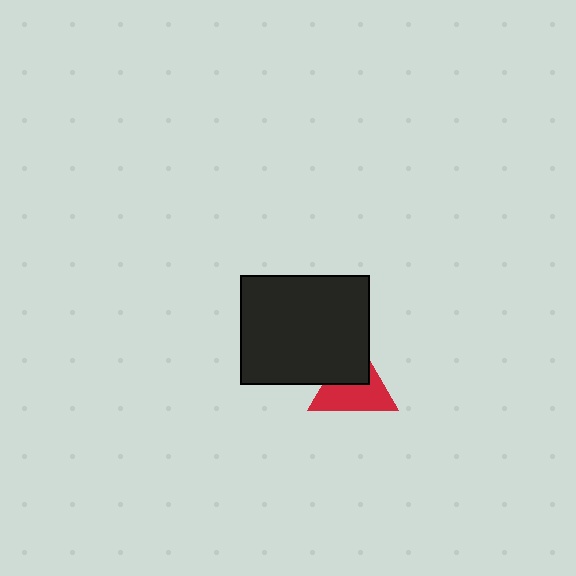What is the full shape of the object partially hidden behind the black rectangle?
The partially hidden object is a red triangle.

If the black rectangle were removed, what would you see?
You would see the complete red triangle.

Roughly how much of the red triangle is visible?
About half of it is visible (roughly 60%).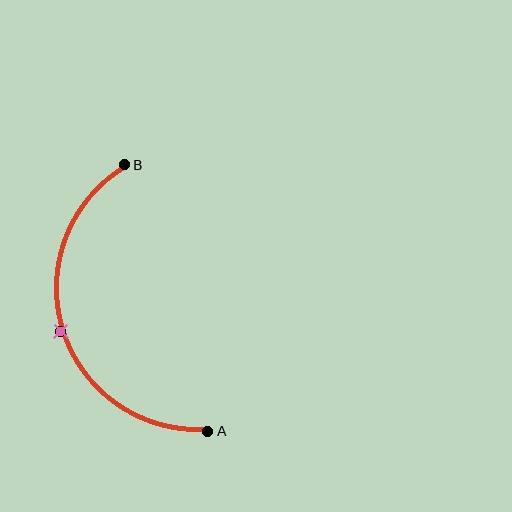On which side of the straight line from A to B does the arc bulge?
The arc bulges to the left of the straight line connecting A and B.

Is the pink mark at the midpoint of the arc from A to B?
Yes. The pink mark lies on the arc at equal arc-length from both A and B — it is the arc midpoint.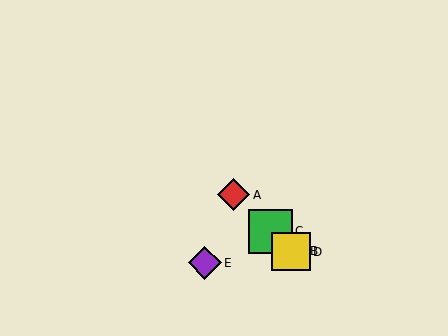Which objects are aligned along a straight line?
Objects A, B, C, D are aligned along a straight line.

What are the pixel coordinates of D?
Object D is at (291, 252).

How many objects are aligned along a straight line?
4 objects (A, B, C, D) are aligned along a straight line.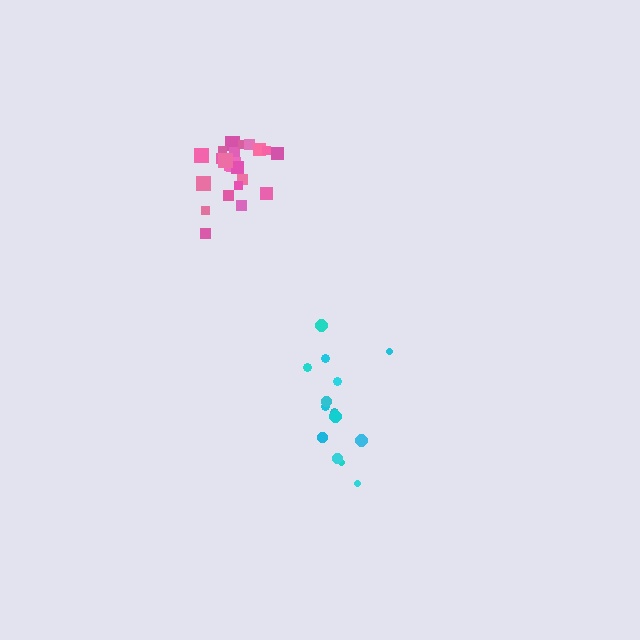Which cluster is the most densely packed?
Pink.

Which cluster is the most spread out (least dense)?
Cyan.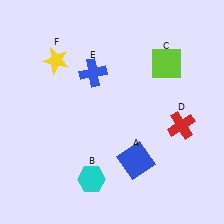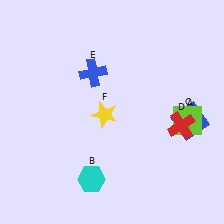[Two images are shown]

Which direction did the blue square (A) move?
The blue square (A) moved right.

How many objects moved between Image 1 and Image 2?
3 objects moved between the two images.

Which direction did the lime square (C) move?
The lime square (C) moved down.